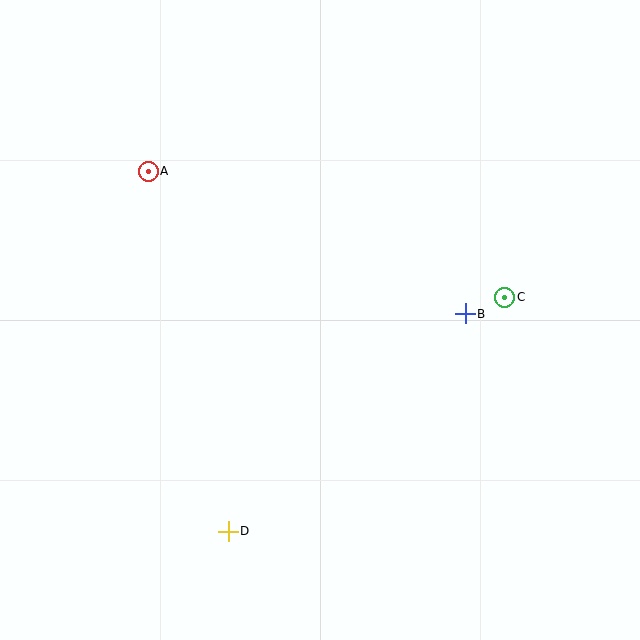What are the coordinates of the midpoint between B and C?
The midpoint between B and C is at (485, 306).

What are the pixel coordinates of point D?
Point D is at (228, 531).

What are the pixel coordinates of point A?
Point A is at (148, 171).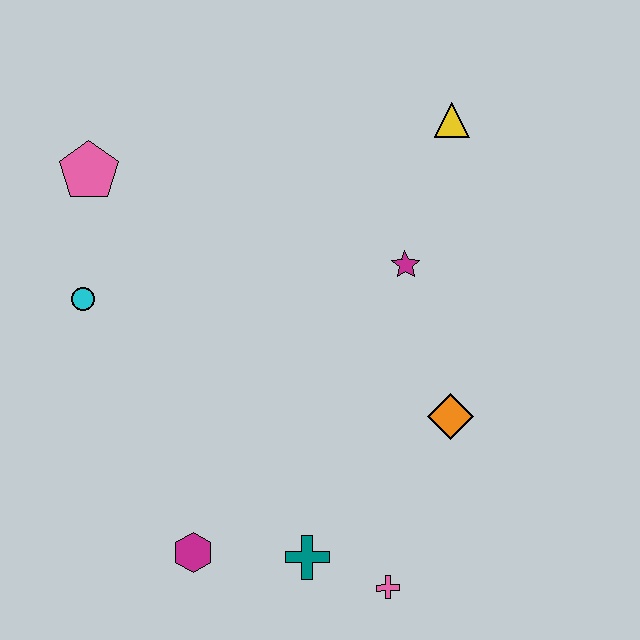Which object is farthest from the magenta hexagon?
The yellow triangle is farthest from the magenta hexagon.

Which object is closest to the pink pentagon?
The cyan circle is closest to the pink pentagon.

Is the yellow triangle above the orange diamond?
Yes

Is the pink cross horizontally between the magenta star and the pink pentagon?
Yes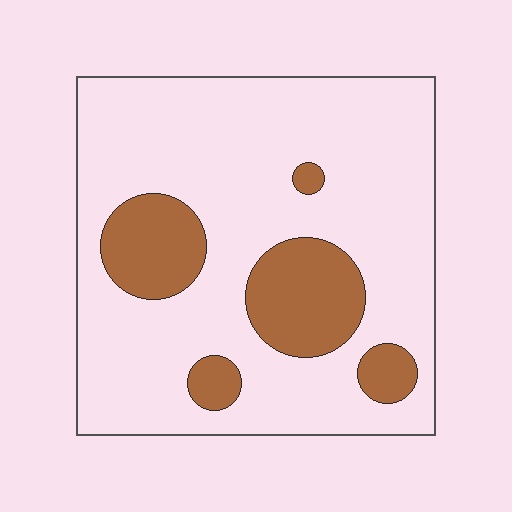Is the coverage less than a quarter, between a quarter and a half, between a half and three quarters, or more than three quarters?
Less than a quarter.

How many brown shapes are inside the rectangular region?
5.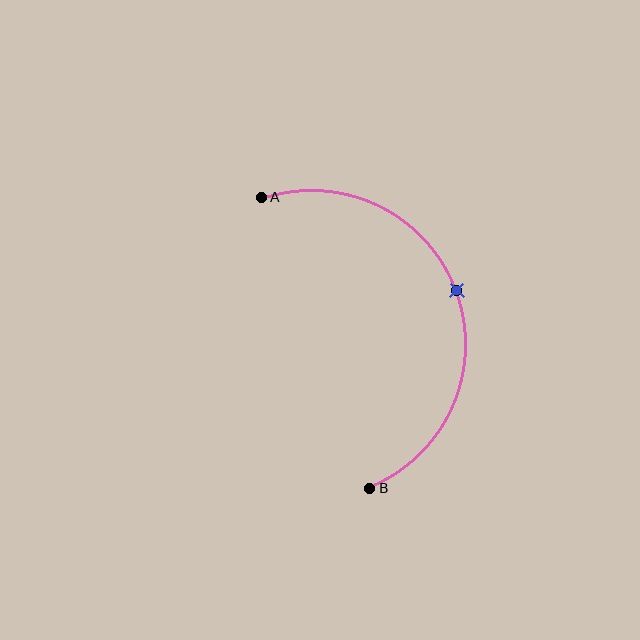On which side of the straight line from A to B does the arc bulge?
The arc bulges to the right of the straight line connecting A and B.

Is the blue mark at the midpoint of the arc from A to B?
Yes. The blue mark lies on the arc at equal arc-length from both A and B — it is the arc midpoint.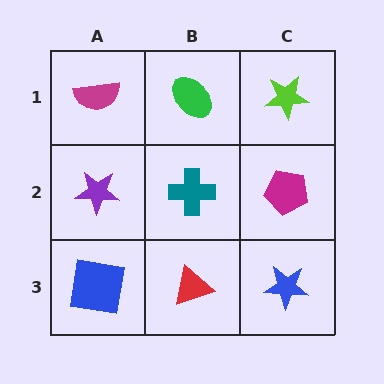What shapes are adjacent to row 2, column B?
A green ellipse (row 1, column B), a red triangle (row 3, column B), a purple star (row 2, column A), a magenta pentagon (row 2, column C).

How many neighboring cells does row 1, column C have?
2.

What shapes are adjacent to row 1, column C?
A magenta pentagon (row 2, column C), a green ellipse (row 1, column B).